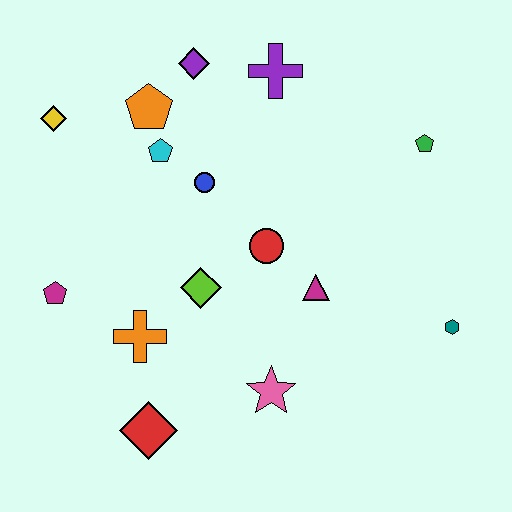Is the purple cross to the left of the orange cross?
No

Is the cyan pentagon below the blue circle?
No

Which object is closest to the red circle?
The magenta triangle is closest to the red circle.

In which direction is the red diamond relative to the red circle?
The red diamond is below the red circle.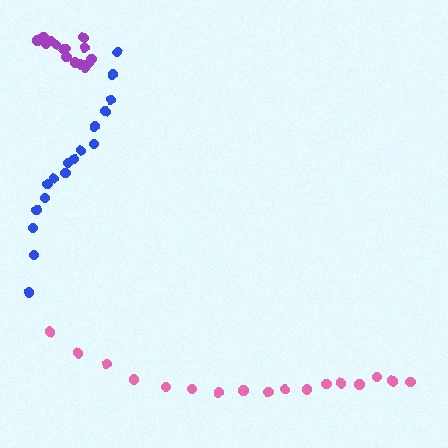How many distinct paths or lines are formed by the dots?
There are 3 distinct paths.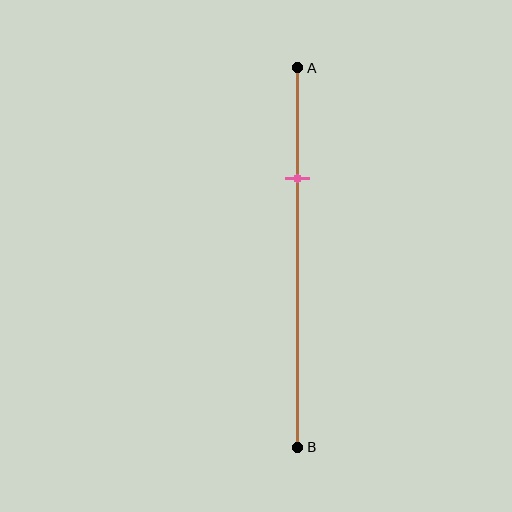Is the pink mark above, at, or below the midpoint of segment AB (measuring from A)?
The pink mark is above the midpoint of segment AB.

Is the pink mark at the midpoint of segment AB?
No, the mark is at about 30% from A, not at the 50% midpoint.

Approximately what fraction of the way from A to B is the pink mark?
The pink mark is approximately 30% of the way from A to B.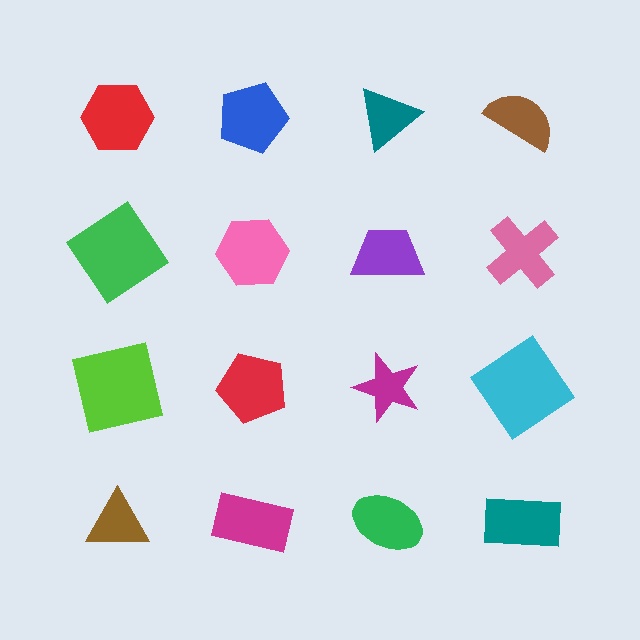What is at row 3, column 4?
A cyan diamond.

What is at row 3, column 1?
A lime square.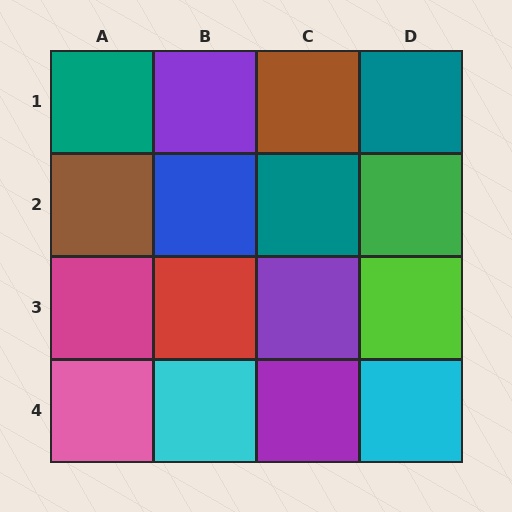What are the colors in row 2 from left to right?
Brown, blue, teal, green.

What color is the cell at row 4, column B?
Cyan.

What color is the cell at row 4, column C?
Purple.